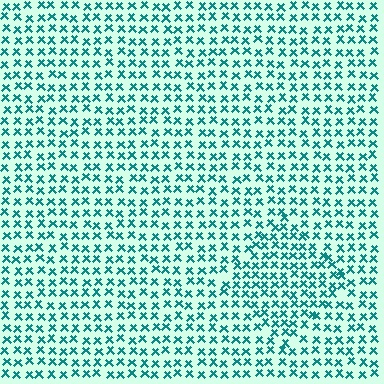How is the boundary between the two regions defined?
The boundary is defined by a change in element density (approximately 1.4x ratio). All elements are the same color, size, and shape.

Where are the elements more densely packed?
The elements are more densely packed inside the diamond boundary.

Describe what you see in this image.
The image contains small teal elements arranged at two different densities. A diamond-shaped region is visible where the elements are more densely packed than the surrounding area.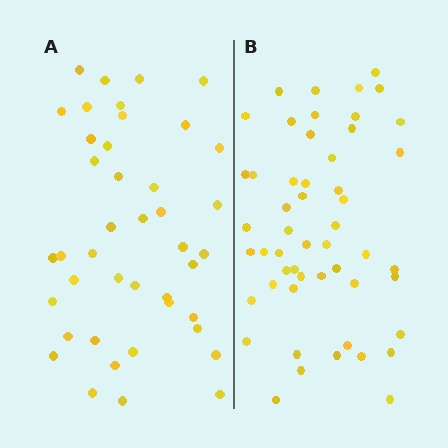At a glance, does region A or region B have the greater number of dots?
Region B (the right region) has more dots.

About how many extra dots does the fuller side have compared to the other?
Region B has roughly 10 or so more dots than region A.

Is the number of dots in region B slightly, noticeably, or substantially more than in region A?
Region B has only slightly more — the two regions are fairly close. The ratio is roughly 1.2 to 1.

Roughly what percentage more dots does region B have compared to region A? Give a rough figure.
About 25% more.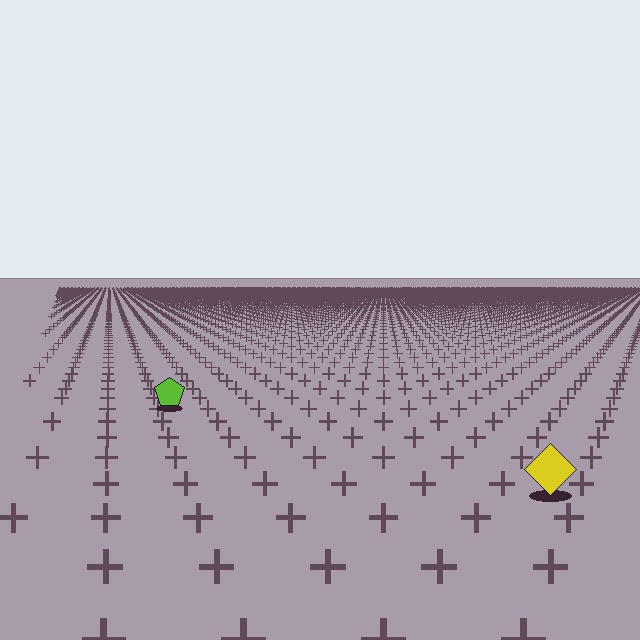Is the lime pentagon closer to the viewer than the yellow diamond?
No. The yellow diamond is closer — you can tell from the texture gradient: the ground texture is coarser near it.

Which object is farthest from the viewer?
The lime pentagon is farthest from the viewer. It appears smaller and the ground texture around it is denser.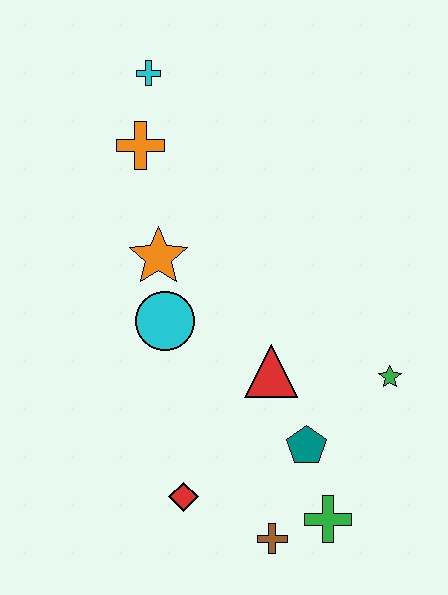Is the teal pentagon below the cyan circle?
Yes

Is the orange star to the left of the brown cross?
Yes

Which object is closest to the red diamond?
The brown cross is closest to the red diamond.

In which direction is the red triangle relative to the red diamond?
The red triangle is above the red diamond.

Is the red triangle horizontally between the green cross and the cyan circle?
Yes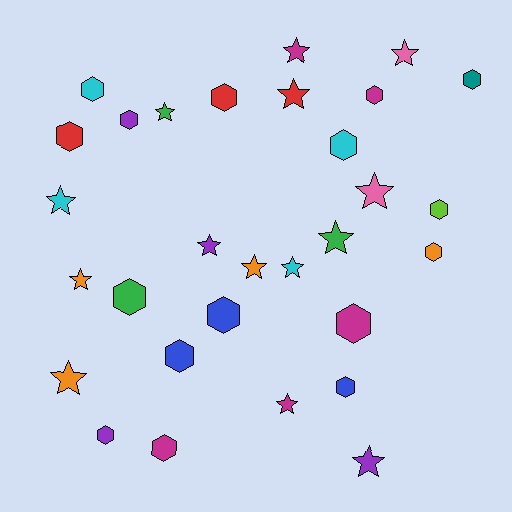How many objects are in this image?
There are 30 objects.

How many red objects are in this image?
There are 3 red objects.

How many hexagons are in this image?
There are 16 hexagons.